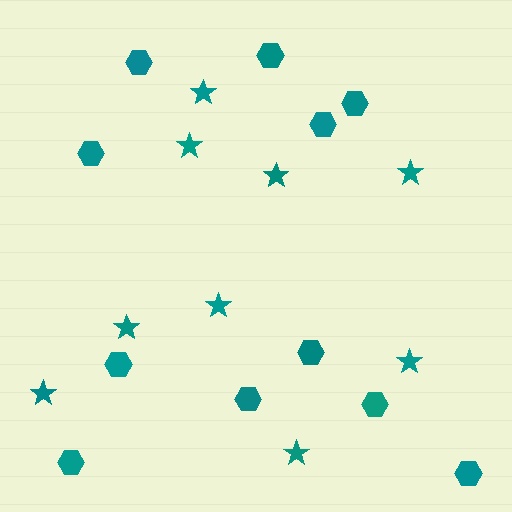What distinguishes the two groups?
There are 2 groups: one group of stars (9) and one group of hexagons (11).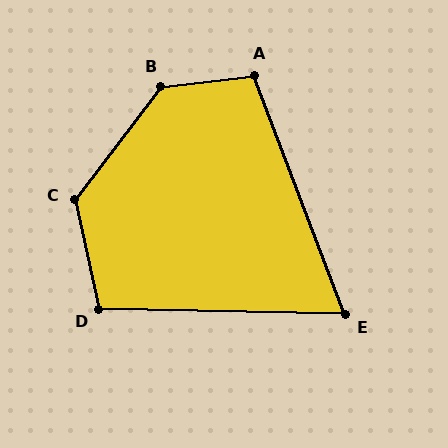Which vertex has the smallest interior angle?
E, at approximately 68 degrees.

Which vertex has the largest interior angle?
B, at approximately 134 degrees.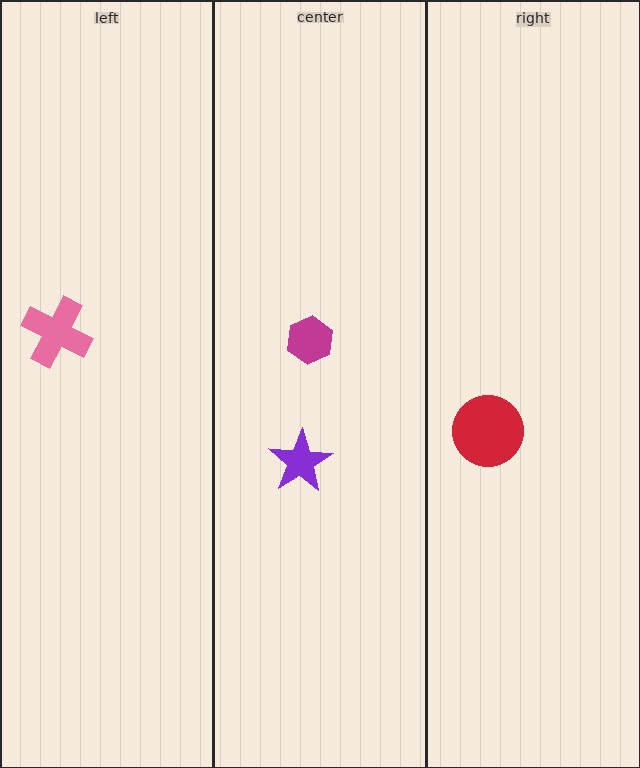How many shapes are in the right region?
1.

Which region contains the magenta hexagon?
The center region.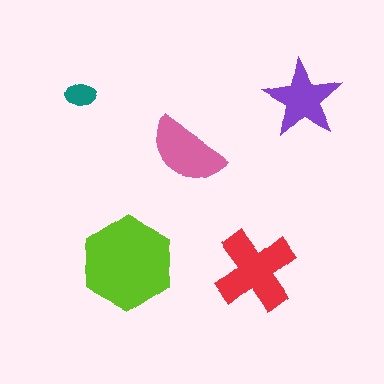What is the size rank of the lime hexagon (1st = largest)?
1st.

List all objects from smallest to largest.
The teal ellipse, the purple star, the pink semicircle, the red cross, the lime hexagon.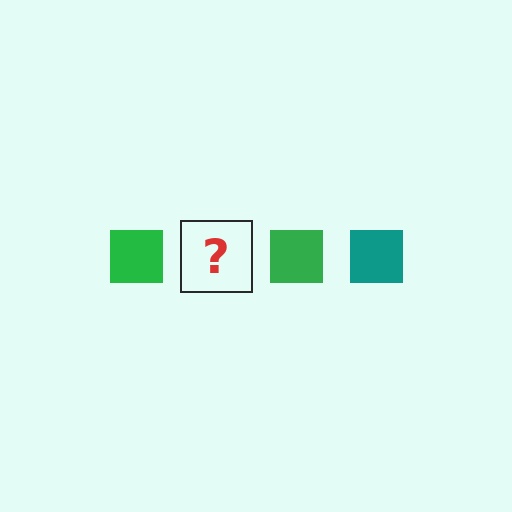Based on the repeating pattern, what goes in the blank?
The blank should be a teal square.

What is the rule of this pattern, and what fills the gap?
The rule is that the pattern cycles through green, teal squares. The gap should be filled with a teal square.